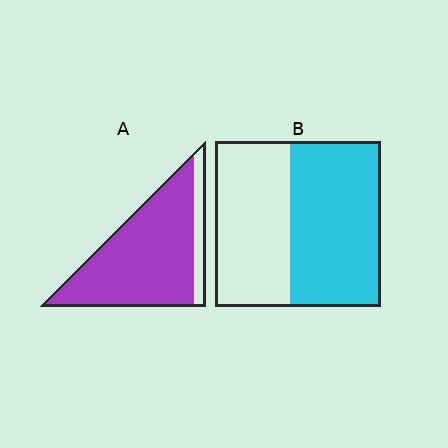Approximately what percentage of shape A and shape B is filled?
A is approximately 85% and B is approximately 55%.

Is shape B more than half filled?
Yes.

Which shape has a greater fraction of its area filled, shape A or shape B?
Shape A.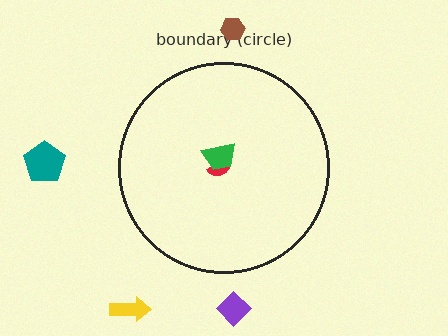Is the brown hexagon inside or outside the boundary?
Outside.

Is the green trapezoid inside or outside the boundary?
Inside.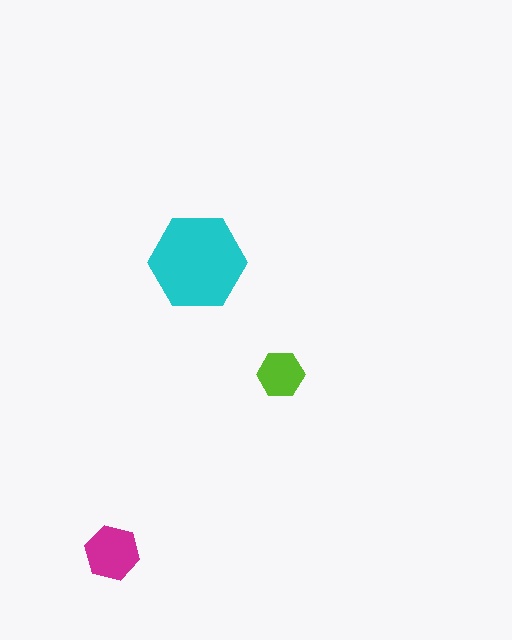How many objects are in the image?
There are 3 objects in the image.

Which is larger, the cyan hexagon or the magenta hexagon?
The cyan one.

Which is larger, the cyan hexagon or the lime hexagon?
The cyan one.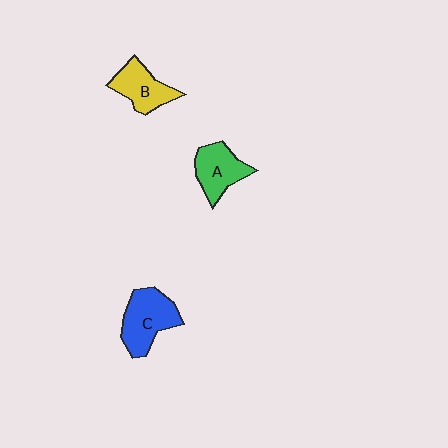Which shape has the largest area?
Shape C (blue).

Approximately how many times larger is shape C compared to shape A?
Approximately 1.2 times.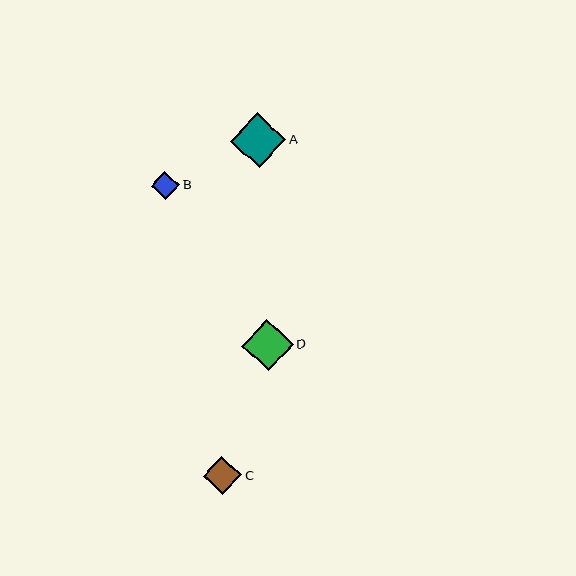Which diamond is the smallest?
Diamond B is the smallest with a size of approximately 28 pixels.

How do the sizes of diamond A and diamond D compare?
Diamond A and diamond D are approximately the same size.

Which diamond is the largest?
Diamond A is the largest with a size of approximately 55 pixels.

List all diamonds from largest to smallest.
From largest to smallest: A, D, C, B.